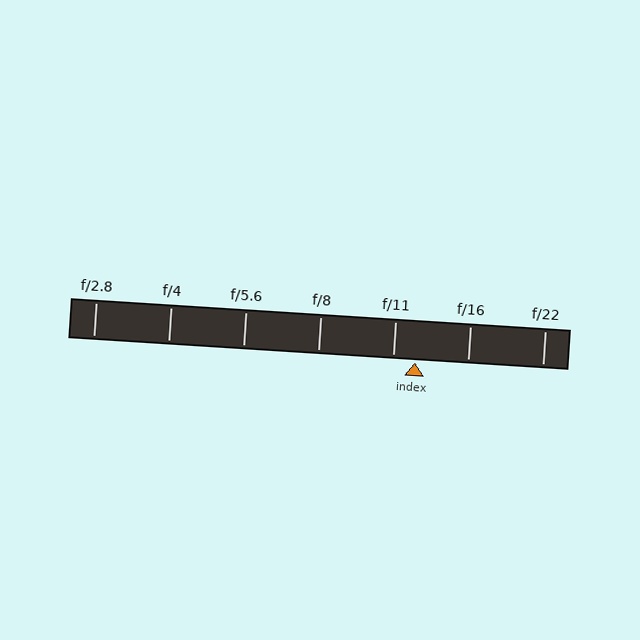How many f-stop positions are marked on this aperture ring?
There are 7 f-stop positions marked.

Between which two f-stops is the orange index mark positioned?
The index mark is between f/11 and f/16.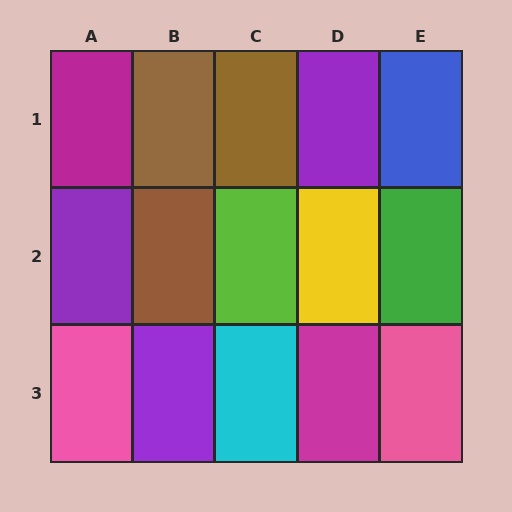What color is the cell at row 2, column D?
Yellow.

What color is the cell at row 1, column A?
Magenta.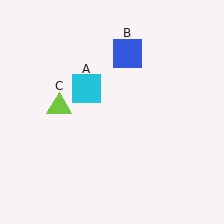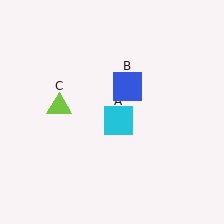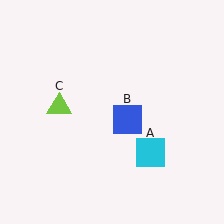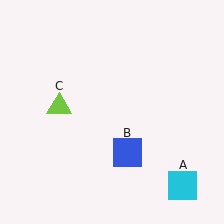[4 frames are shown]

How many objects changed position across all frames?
2 objects changed position: cyan square (object A), blue square (object B).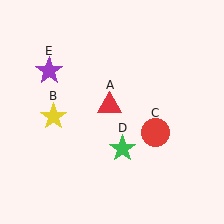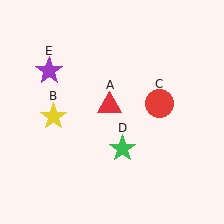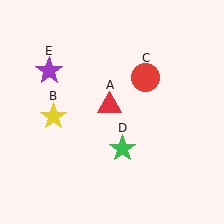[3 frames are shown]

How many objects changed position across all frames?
1 object changed position: red circle (object C).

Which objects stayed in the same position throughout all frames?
Red triangle (object A) and yellow star (object B) and green star (object D) and purple star (object E) remained stationary.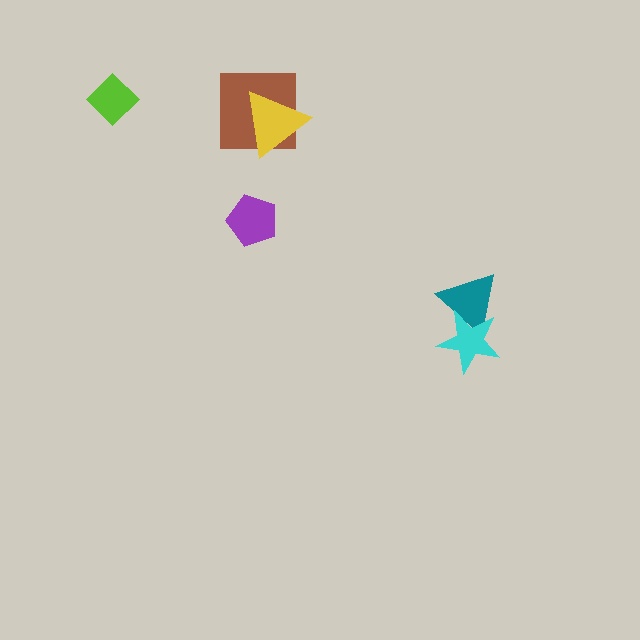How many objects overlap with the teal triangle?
1 object overlaps with the teal triangle.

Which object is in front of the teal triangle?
The cyan star is in front of the teal triangle.